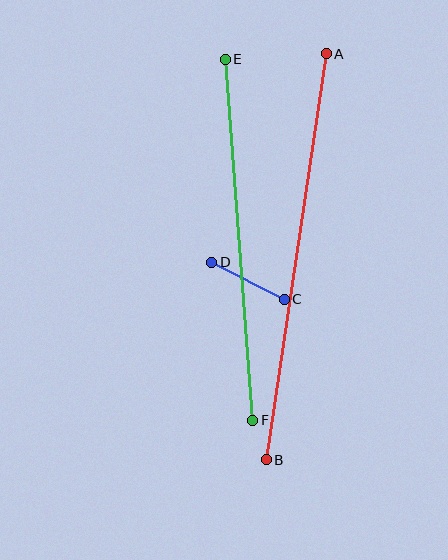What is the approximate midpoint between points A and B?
The midpoint is at approximately (296, 257) pixels.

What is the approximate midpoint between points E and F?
The midpoint is at approximately (239, 240) pixels.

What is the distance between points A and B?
The distance is approximately 410 pixels.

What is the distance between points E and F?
The distance is approximately 362 pixels.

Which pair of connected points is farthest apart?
Points A and B are farthest apart.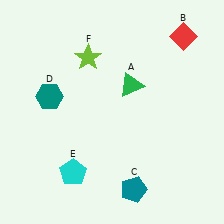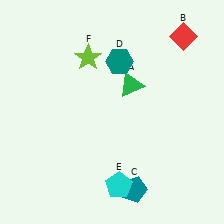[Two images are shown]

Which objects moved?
The objects that moved are: the teal hexagon (D), the cyan pentagon (E).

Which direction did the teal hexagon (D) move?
The teal hexagon (D) moved right.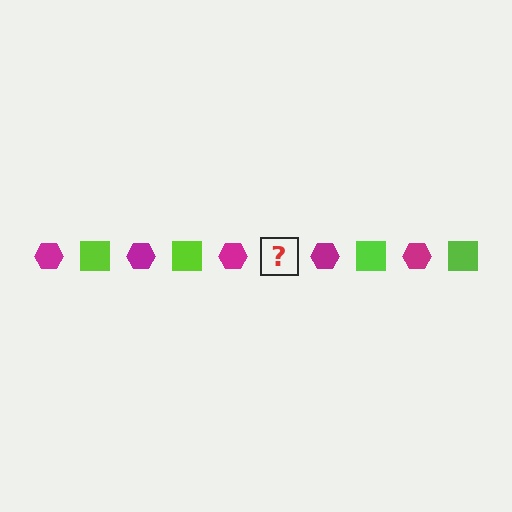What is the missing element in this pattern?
The missing element is a lime square.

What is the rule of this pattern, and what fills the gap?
The rule is that the pattern alternates between magenta hexagon and lime square. The gap should be filled with a lime square.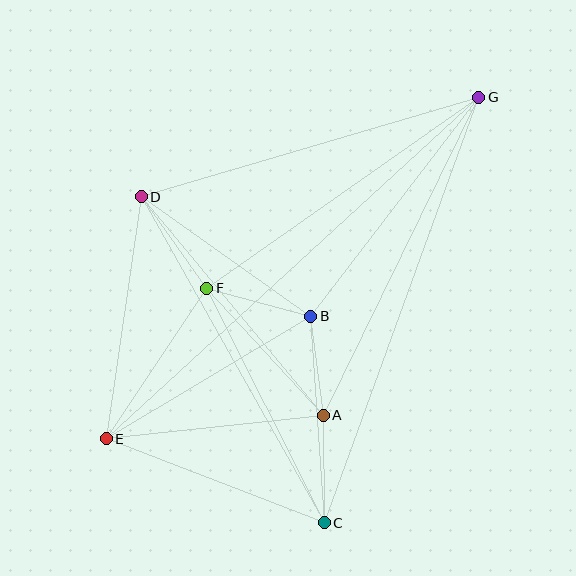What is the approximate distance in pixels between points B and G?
The distance between B and G is approximately 276 pixels.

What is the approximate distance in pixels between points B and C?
The distance between B and C is approximately 207 pixels.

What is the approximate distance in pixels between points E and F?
The distance between E and F is approximately 181 pixels.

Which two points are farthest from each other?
Points E and G are farthest from each other.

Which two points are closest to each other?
Points A and B are closest to each other.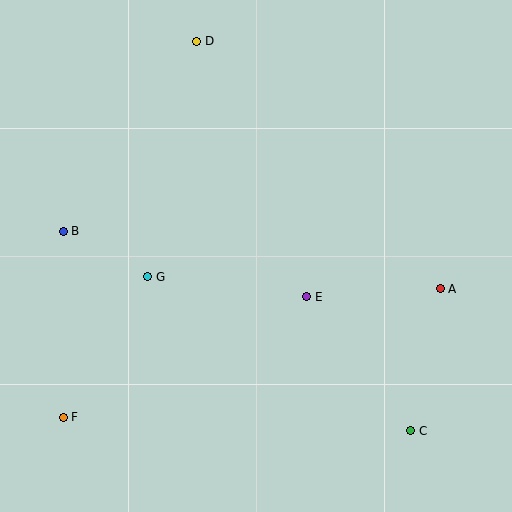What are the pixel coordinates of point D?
Point D is at (197, 41).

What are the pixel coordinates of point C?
Point C is at (411, 431).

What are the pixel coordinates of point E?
Point E is at (307, 297).